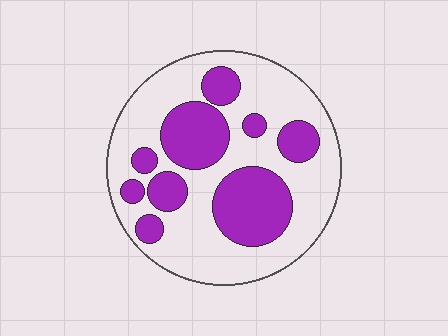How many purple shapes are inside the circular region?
9.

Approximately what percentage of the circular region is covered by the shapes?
Approximately 35%.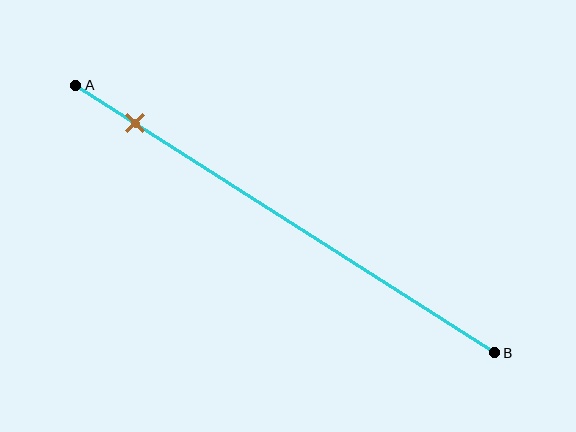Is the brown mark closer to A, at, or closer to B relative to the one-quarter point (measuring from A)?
The brown mark is closer to point A than the one-quarter point of segment AB.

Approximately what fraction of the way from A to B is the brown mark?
The brown mark is approximately 15% of the way from A to B.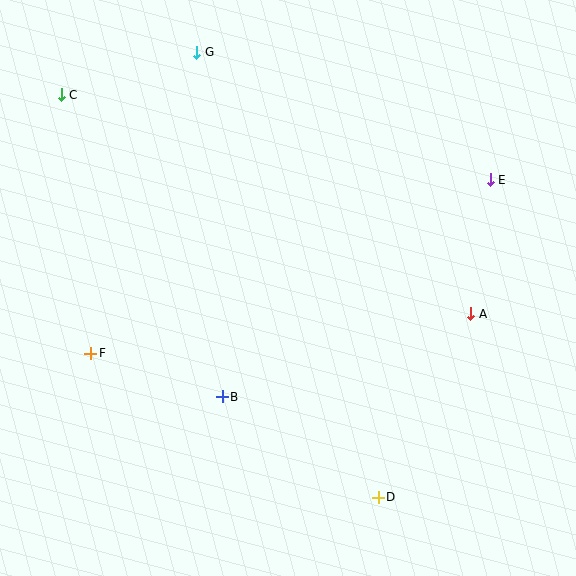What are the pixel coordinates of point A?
Point A is at (470, 314).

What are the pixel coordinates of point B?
Point B is at (222, 397).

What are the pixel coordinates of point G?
Point G is at (197, 52).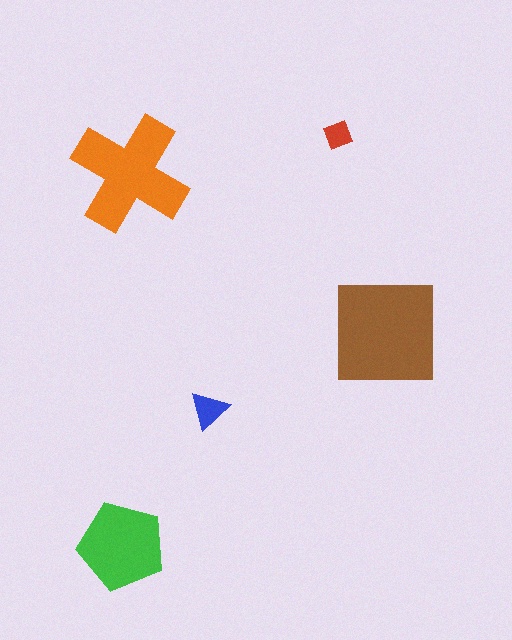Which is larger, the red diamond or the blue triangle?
The blue triangle.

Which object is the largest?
The brown square.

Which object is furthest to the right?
The brown square is rightmost.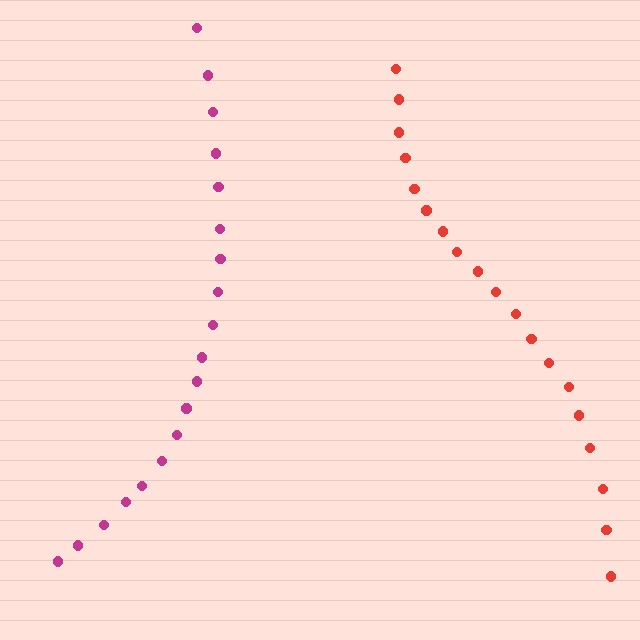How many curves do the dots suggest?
There are 2 distinct paths.